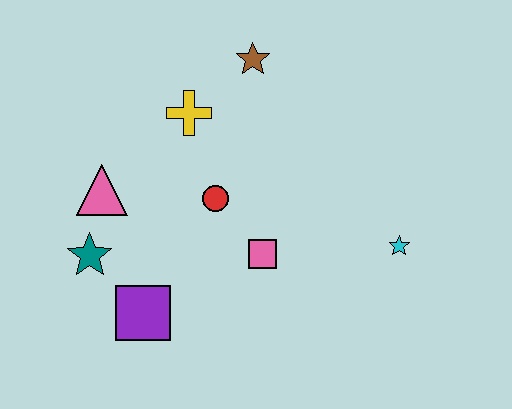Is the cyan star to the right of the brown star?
Yes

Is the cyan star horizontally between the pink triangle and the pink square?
No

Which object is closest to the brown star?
The yellow cross is closest to the brown star.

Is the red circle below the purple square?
No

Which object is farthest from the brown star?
The purple square is farthest from the brown star.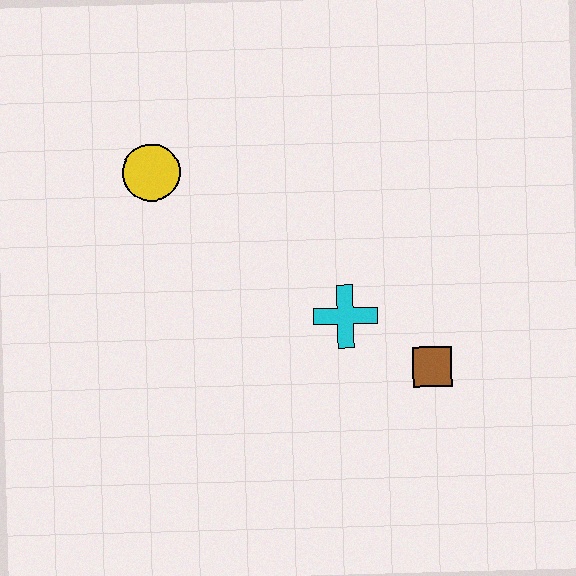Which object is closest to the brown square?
The cyan cross is closest to the brown square.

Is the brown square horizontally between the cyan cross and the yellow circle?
No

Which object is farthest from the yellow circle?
The brown square is farthest from the yellow circle.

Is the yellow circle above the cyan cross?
Yes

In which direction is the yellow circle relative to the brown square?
The yellow circle is to the left of the brown square.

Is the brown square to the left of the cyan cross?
No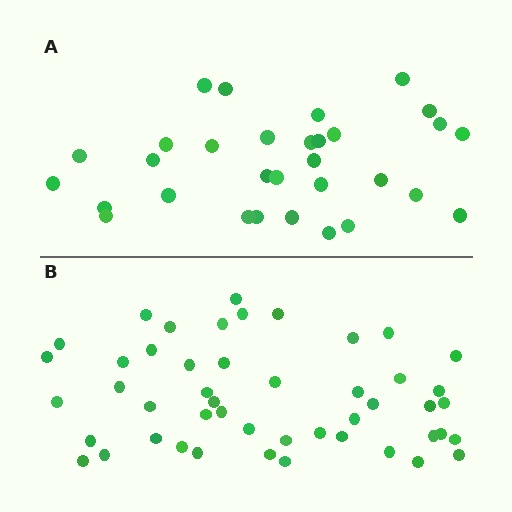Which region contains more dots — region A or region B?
Region B (the bottom region) has more dots.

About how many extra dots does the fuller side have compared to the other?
Region B has approximately 15 more dots than region A.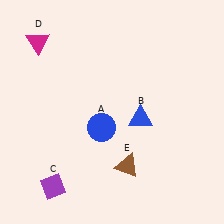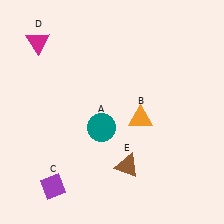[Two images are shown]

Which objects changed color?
A changed from blue to teal. B changed from blue to orange.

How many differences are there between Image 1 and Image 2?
There are 2 differences between the two images.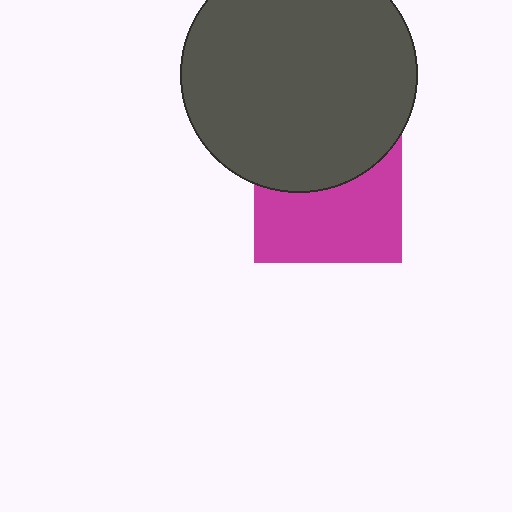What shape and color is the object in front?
The object in front is a dark gray circle.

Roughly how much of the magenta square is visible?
About half of it is visible (roughly 56%).